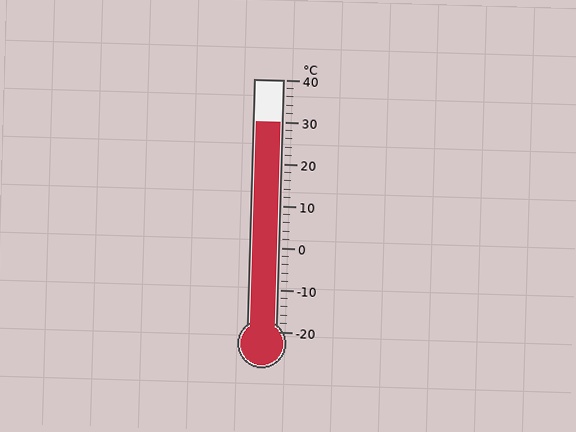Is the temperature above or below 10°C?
The temperature is above 10°C.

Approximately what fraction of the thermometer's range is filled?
The thermometer is filled to approximately 85% of its range.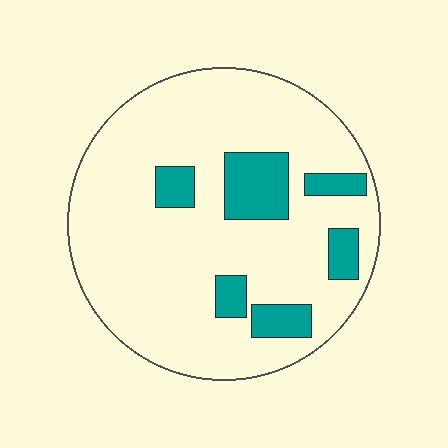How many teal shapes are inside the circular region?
6.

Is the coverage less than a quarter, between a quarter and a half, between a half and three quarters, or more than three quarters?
Less than a quarter.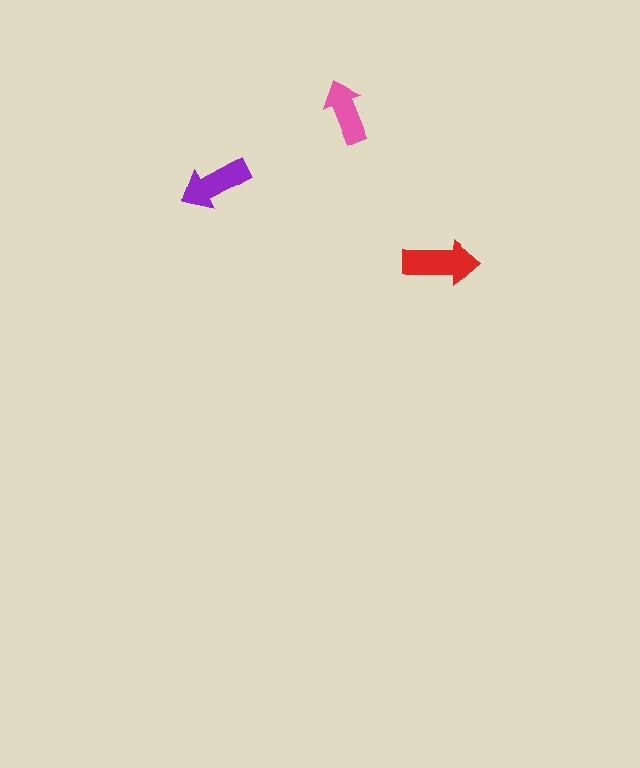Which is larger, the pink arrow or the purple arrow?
The purple one.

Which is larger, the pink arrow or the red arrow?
The red one.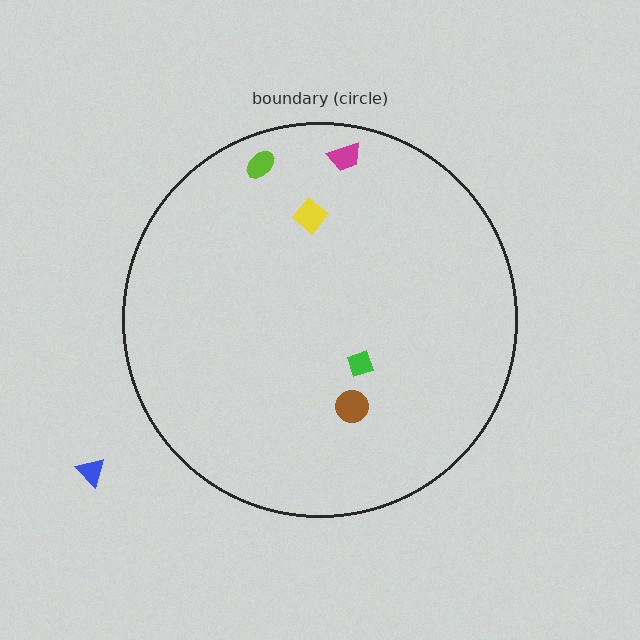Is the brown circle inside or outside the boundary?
Inside.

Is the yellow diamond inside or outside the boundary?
Inside.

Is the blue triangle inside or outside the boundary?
Outside.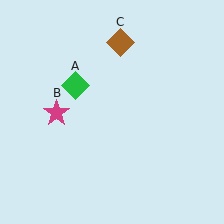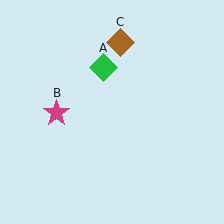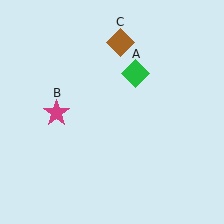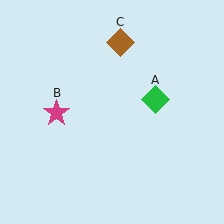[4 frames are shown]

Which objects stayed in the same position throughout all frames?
Magenta star (object B) and brown diamond (object C) remained stationary.